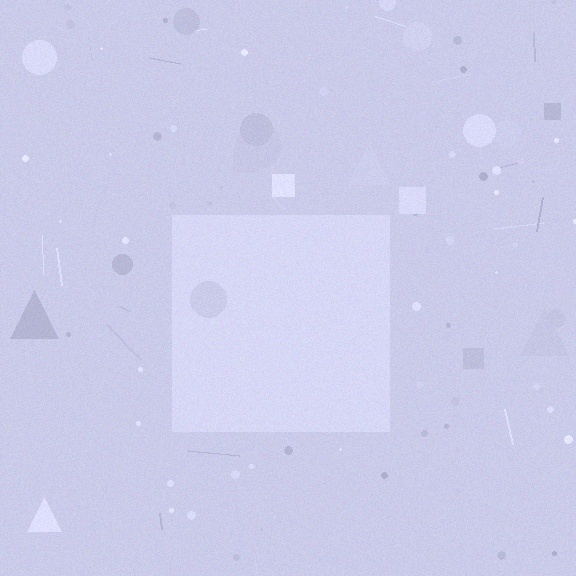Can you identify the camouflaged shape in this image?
The camouflaged shape is a square.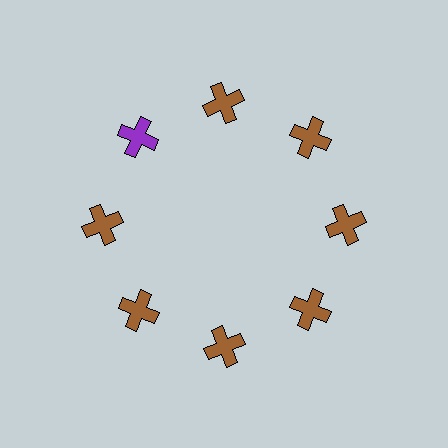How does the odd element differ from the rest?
It has a different color: purple instead of brown.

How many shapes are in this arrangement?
There are 8 shapes arranged in a ring pattern.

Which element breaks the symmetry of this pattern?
The purple cross at roughly the 10 o'clock position breaks the symmetry. All other shapes are brown crosses.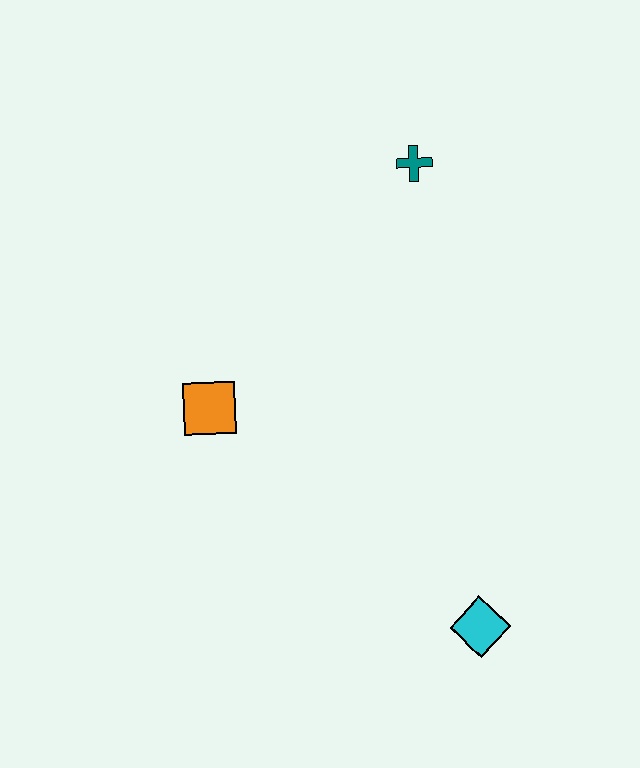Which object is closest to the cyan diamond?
The orange square is closest to the cyan diamond.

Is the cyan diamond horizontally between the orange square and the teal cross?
No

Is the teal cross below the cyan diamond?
No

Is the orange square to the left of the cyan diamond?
Yes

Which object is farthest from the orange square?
The cyan diamond is farthest from the orange square.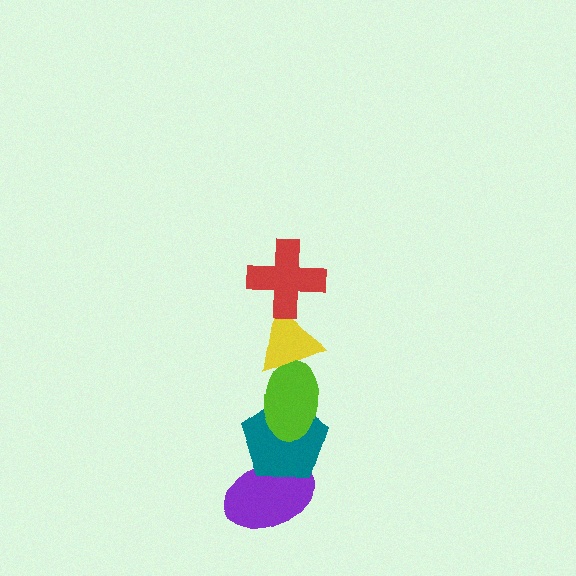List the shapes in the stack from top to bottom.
From top to bottom: the red cross, the yellow triangle, the lime ellipse, the teal pentagon, the purple ellipse.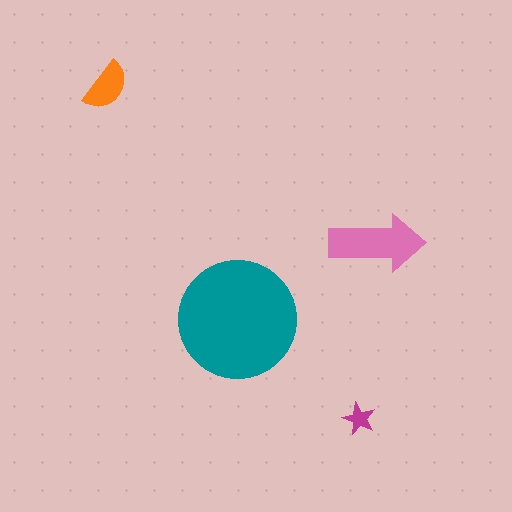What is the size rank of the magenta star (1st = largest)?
4th.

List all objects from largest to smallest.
The teal circle, the pink arrow, the orange semicircle, the magenta star.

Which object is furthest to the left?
The orange semicircle is leftmost.